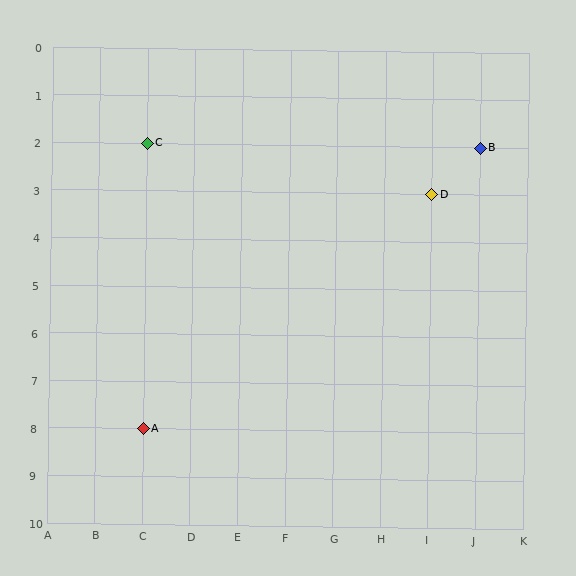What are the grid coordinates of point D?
Point D is at grid coordinates (I, 3).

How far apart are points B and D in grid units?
Points B and D are 1 column and 1 row apart (about 1.4 grid units diagonally).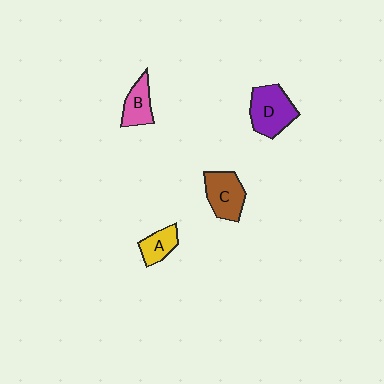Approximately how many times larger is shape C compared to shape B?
Approximately 1.3 times.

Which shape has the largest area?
Shape D (purple).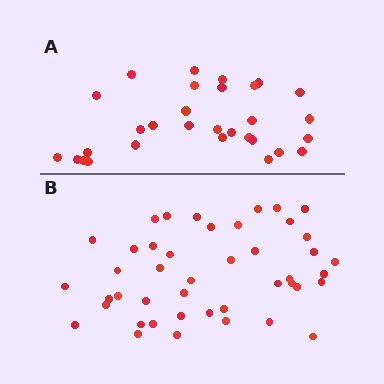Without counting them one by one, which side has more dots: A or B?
Region B (the bottom region) has more dots.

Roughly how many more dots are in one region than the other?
Region B has approximately 15 more dots than region A.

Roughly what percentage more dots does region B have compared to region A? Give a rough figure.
About 45% more.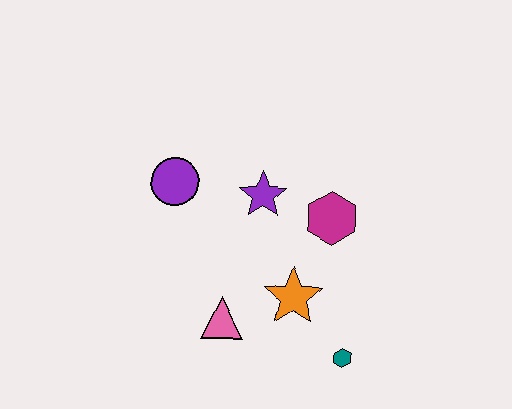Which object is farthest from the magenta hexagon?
The purple circle is farthest from the magenta hexagon.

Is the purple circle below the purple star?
No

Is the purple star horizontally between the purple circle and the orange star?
Yes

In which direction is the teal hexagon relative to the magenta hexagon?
The teal hexagon is below the magenta hexagon.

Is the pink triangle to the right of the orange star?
No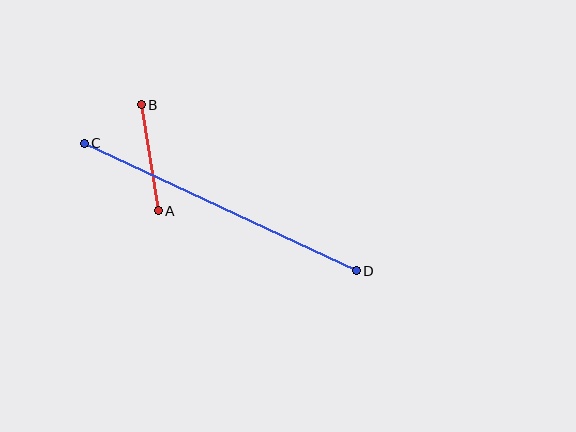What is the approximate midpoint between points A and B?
The midpoint is at approximately (150, 158) pixels.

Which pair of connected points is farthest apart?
Points C and D are farthest apart.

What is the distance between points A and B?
The distance is approximately 107 pixels.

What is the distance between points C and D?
The distance is approximately 300 pixels.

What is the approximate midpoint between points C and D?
The midpoint is at approximately (220, 207) pixels.